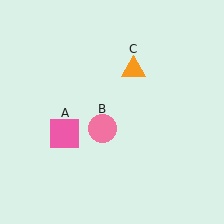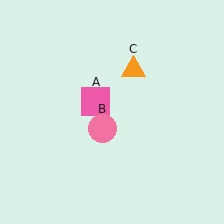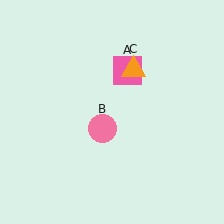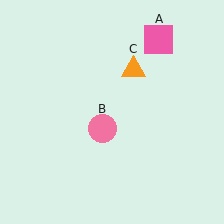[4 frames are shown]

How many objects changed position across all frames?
1 object changed position: pink square (object A).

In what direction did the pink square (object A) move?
The pink square (object A) moved up and to the right.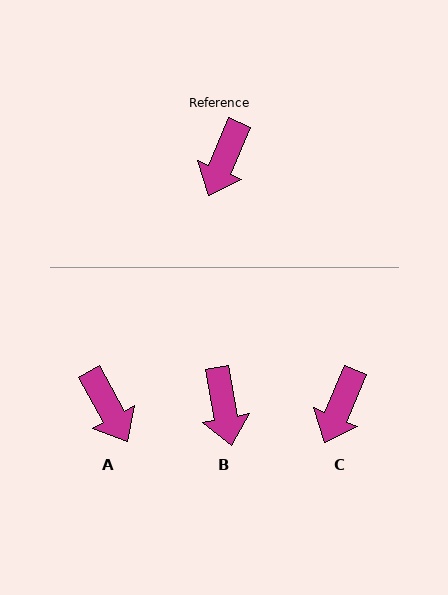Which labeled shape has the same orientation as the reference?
C.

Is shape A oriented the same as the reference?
No, it is off by about 52 degrees.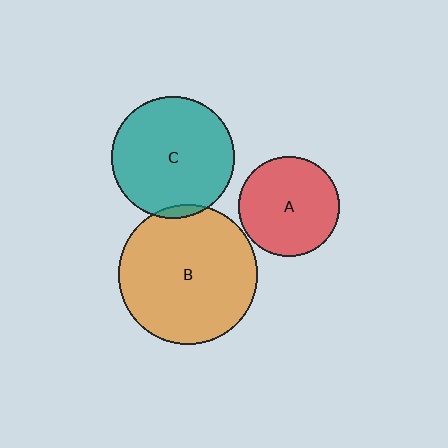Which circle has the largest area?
Circle B (orange).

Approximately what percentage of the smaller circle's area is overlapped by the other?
Approximately 5%.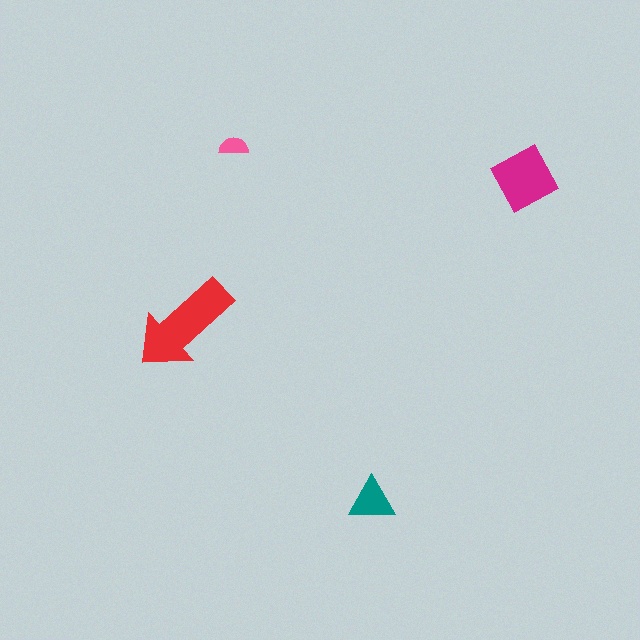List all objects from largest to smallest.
The red arrow, the magenta diamond, the teal triangle, the pink semicircle.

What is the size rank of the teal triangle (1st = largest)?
3rd.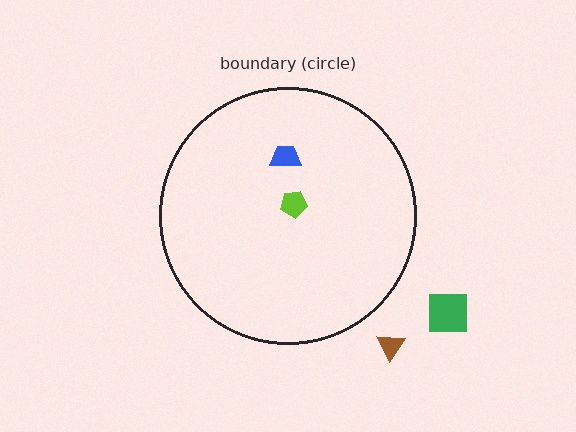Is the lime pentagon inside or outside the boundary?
Inside.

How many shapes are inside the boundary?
2 inside, 2 outside.